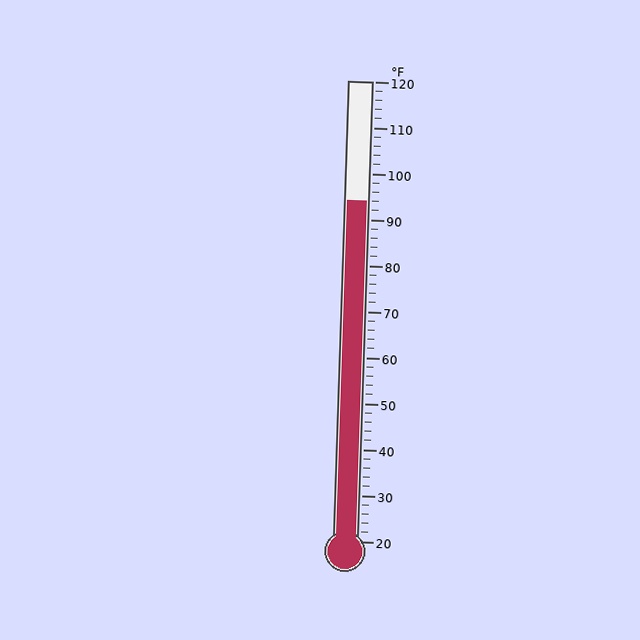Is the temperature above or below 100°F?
The temperature is below 100°F.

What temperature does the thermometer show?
The thermometer shows approximately 94°F.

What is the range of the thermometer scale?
The thermometer scale ranges from 20°F to 120°F.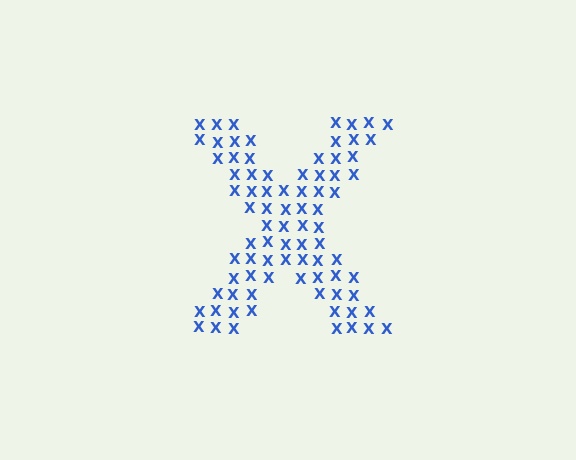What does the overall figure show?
The overall figure shows the letter X.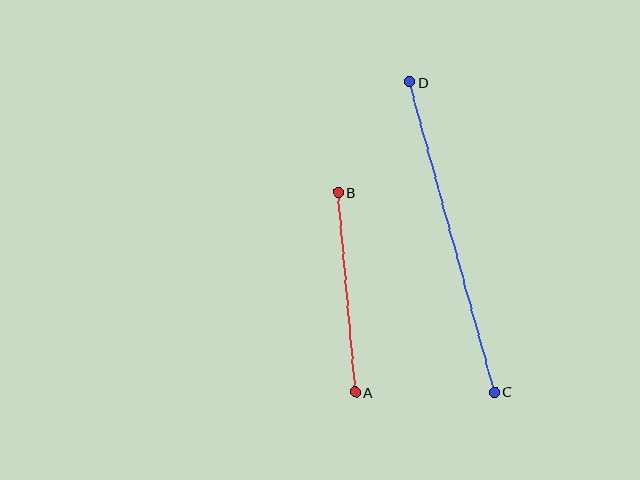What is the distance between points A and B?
The distance is approximately 201 pixels.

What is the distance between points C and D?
The distance is approximately 321 pixels.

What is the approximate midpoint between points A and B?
The midpoint is at approximately (347, 292) pixels.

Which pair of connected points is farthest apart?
Points C and D are farthest apart.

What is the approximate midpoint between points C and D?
The midpoint is at approximately (452, 237) pixels.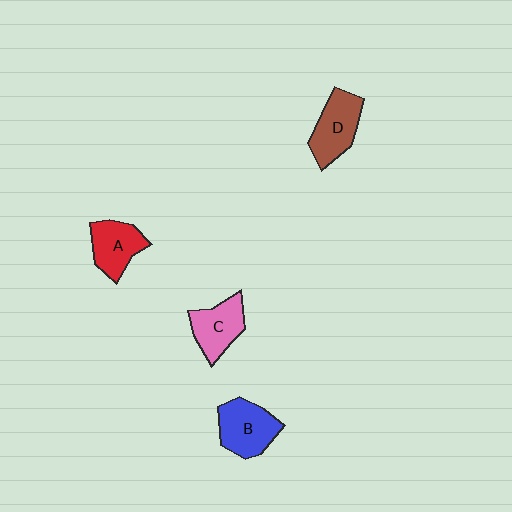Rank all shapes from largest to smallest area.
From largest to smallest: B (blue), D (brown), C (pink), A (red).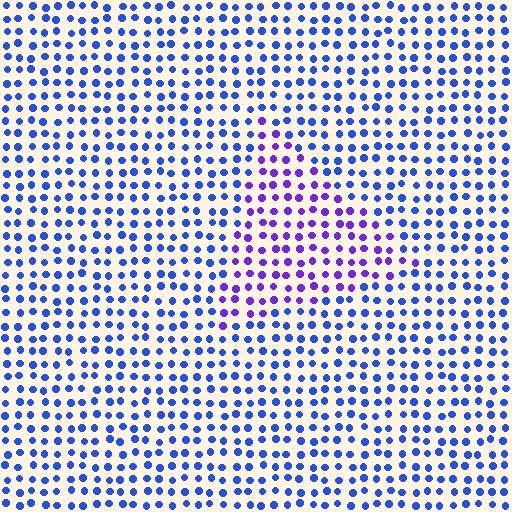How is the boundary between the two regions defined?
The boundary is defined purely by a slight shift in hue (about 41 degrees). Spacing, size, and orientation are identical on both sides.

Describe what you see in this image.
The image is filled with small blue elements in a uniform arrangement. A triangle-shaped region is visible where the elements are tinted to a slightly different hue, forming a subtle color boundary.